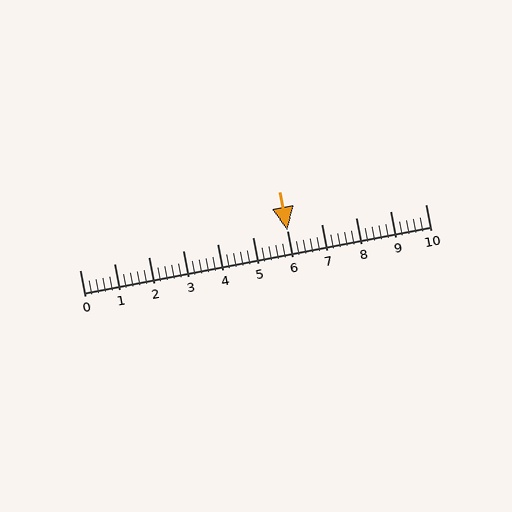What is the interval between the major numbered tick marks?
The major tick marks are spaced 1 units apart.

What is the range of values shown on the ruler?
The ruler shows values from 0 to 10.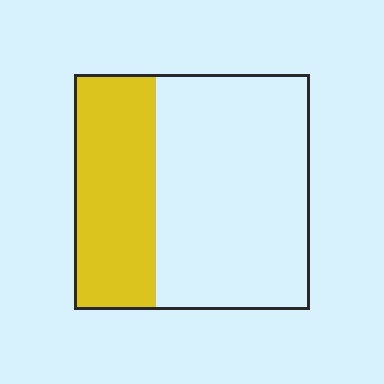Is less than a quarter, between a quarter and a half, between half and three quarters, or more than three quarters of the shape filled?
Between a quarter and a half.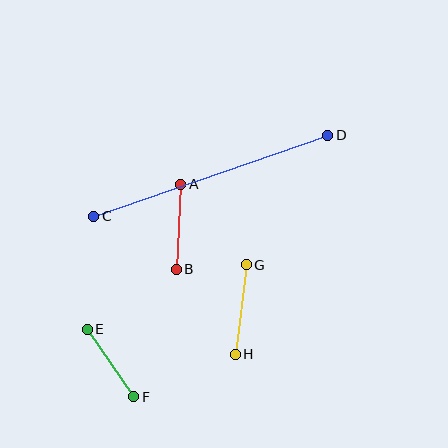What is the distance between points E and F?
The distance is approximately 82 pixels.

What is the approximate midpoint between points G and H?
The midpoint is at approximately (241, 310) pixels.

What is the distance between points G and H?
The distance is approximately 90 pixels.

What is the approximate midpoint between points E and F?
The midpoint is at approximately (110, 363) pixels.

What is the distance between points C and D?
The distance is approximately 248 pixels.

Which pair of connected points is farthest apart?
Points C and D are farthest apart.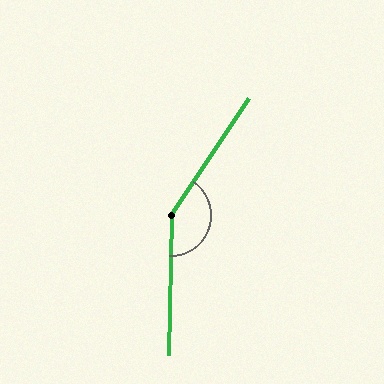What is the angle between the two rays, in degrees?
Approximately 147 degrees.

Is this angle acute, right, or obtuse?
It is obtuse.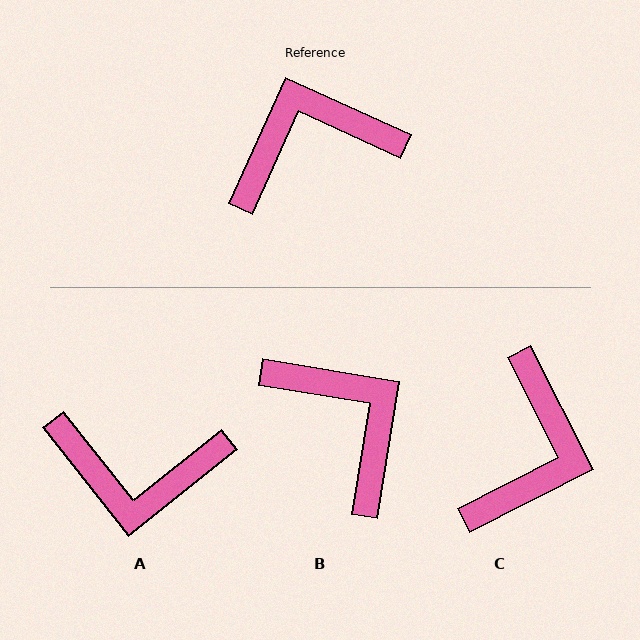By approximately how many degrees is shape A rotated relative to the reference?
Approximately 153 degrees counter-clockwise.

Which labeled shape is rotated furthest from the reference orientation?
A, about 153 degrees away.